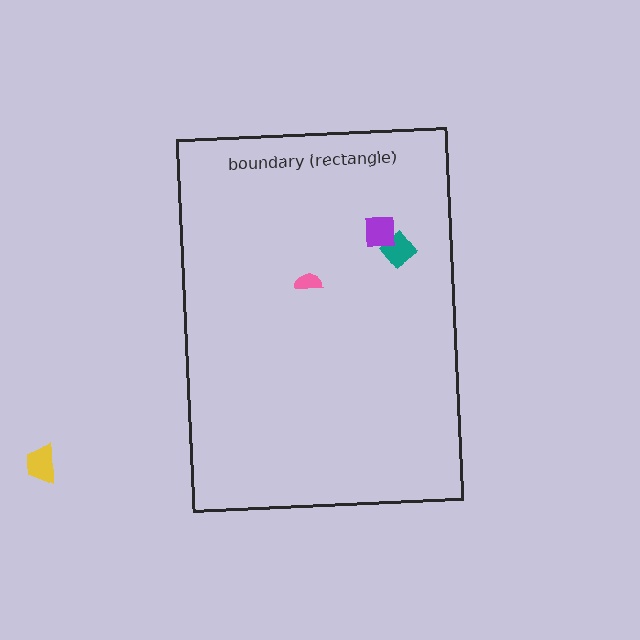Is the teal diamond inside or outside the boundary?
Inside.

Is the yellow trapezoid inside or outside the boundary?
Outside.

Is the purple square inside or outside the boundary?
Inside.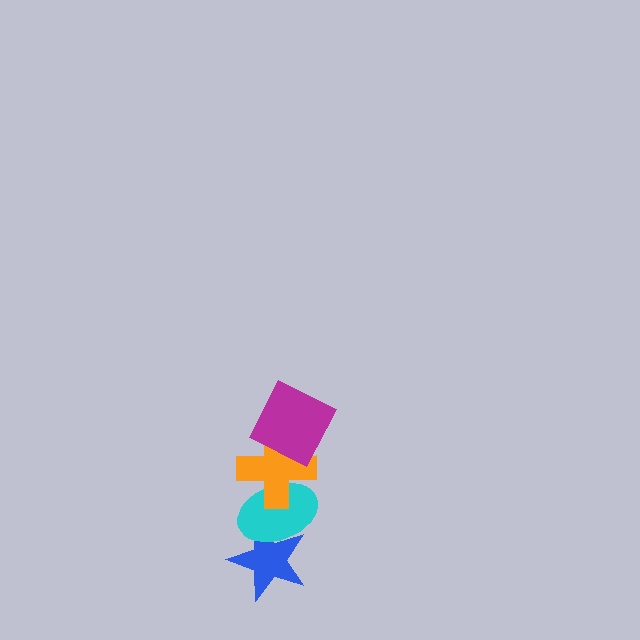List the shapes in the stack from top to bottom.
From top to bottom: the magenta square, the orange cross, the cyan ellipse, the blue star.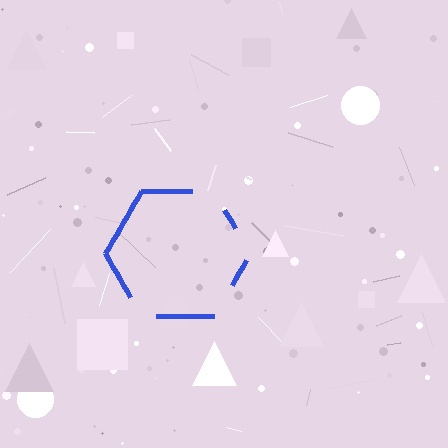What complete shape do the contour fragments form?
The contour fragments form a hexagon.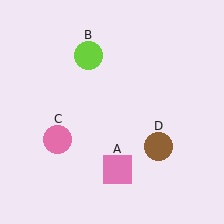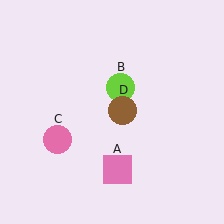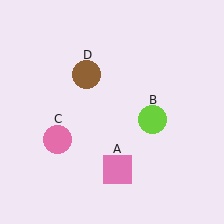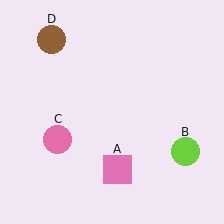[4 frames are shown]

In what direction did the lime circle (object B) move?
The lime circle (object B) moved down and to the right.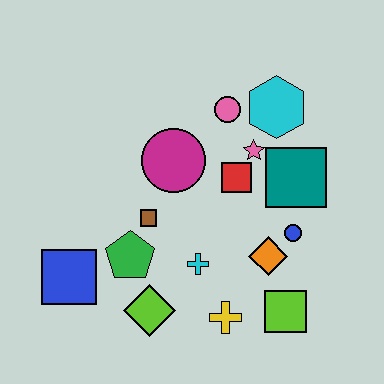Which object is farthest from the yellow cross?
The cyan hexagon is farthest from the yellow cross.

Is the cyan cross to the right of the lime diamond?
Yes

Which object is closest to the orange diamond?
The blue circle is closest to the orange diamond.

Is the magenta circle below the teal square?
No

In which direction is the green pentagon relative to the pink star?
The green pentagon is to the left of the pink star.